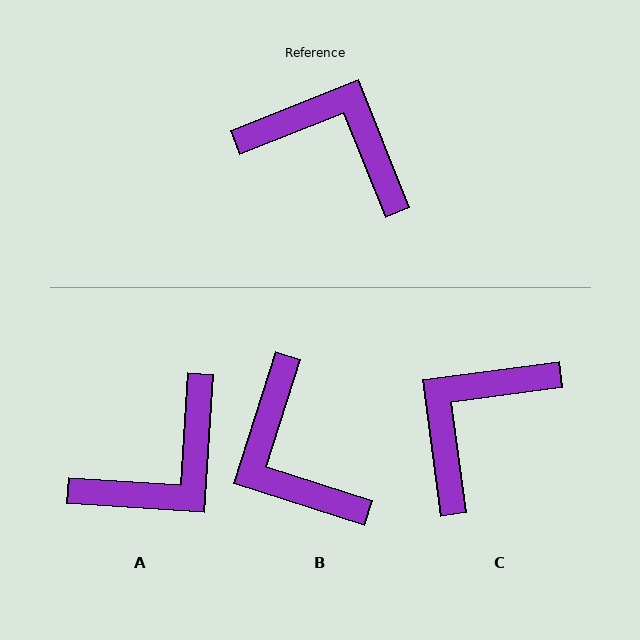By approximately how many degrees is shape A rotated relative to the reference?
Approximately 115 degrees clockwise.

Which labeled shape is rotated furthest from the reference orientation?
B, about 140 degrees away.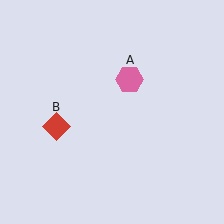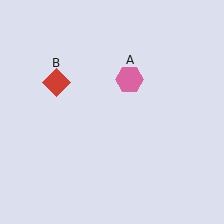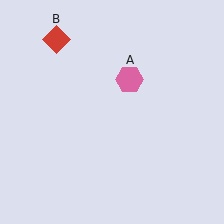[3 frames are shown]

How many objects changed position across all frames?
1 object changed position: red diamond (object B).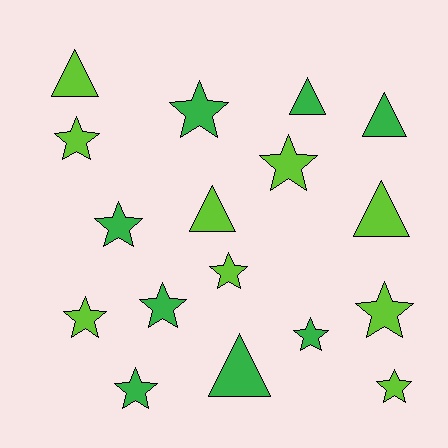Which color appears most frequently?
Lime, with 9 objects.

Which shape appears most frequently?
Star, with 11 objects.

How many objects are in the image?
There are 17 objects.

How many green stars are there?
There are 5 green stars.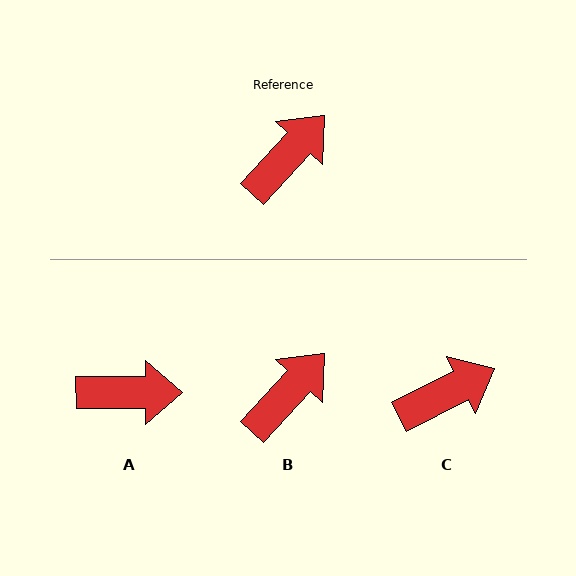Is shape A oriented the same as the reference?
No, it is off by about 47 degrees.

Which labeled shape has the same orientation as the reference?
B.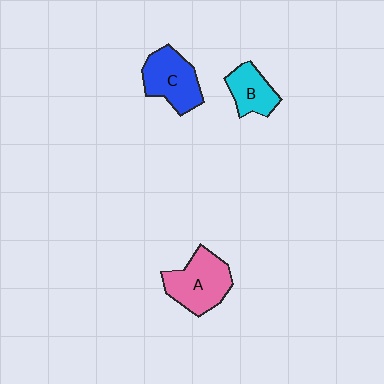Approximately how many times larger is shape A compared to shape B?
Approximately 1.6 times.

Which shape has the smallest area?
Shape B (cyan).